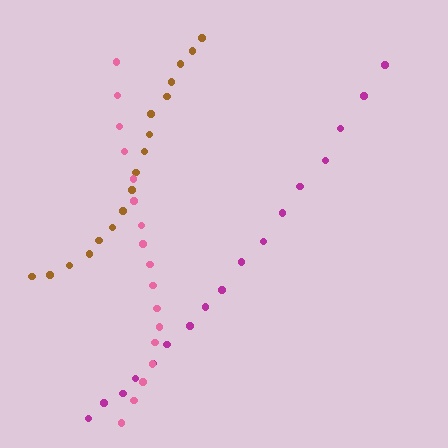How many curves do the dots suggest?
There are 3 distinct paths.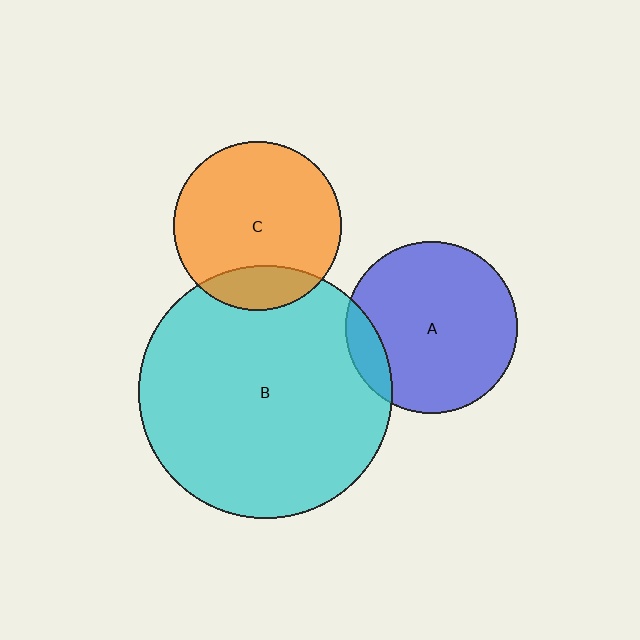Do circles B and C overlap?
Yes.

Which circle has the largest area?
Circle B (cyan).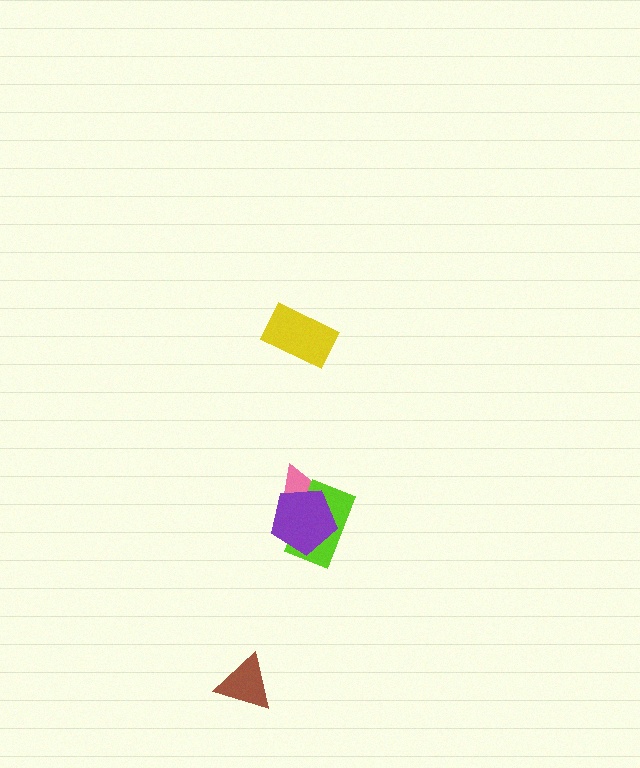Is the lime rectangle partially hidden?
Yes, it is partially covered by another shape.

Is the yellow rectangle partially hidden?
No, no other shape covers it.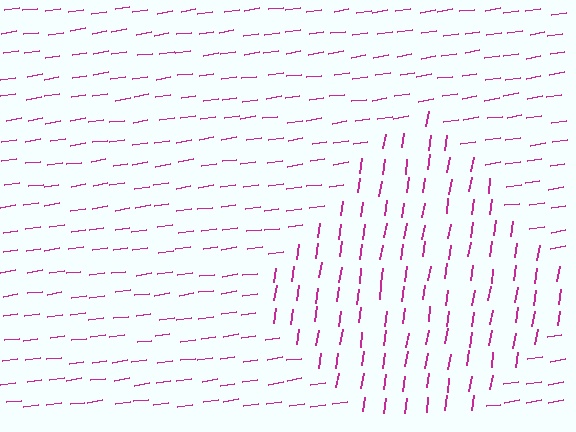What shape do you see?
I see a diamond.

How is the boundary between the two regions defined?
The boundary is defined purely by a change in line orientation (approximately 73 degrees difference). All lines are the same color and thickness.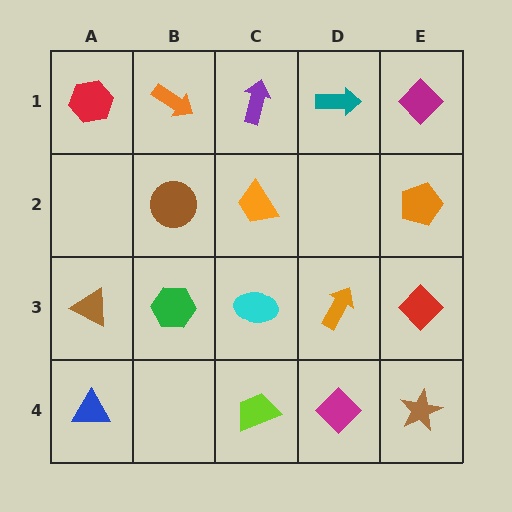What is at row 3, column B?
A green hexagon.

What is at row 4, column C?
A lime trapezoid.